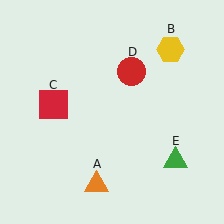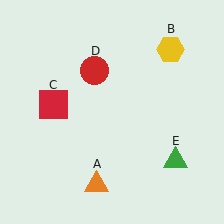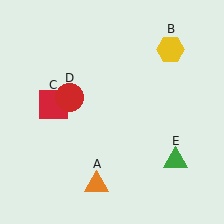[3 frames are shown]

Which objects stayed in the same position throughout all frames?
Orange triangle (object A) and yellow hexagon (object B) and red square (object C) and green triangle (object E) remained stationary.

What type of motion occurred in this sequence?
The red circle (object D) rotated counterclockwise around the center of the scene.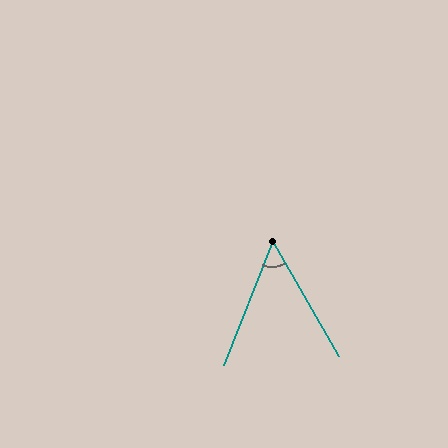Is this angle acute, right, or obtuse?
It is acute.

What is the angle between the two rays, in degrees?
Approximately 52 degrees.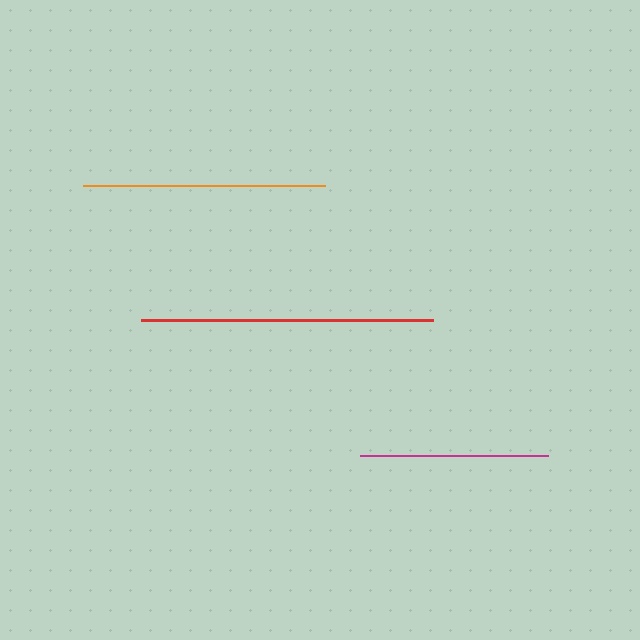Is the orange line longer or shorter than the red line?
The red line is longer than the orange line.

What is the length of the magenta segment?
The magenta segment is approximately 188 pixels long.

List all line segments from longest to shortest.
From longest to shortest: red, orange, magenta.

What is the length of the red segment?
The red segment is approximately 292 pixels long.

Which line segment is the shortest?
The magenta line is the shortest at approximately 188 pixels.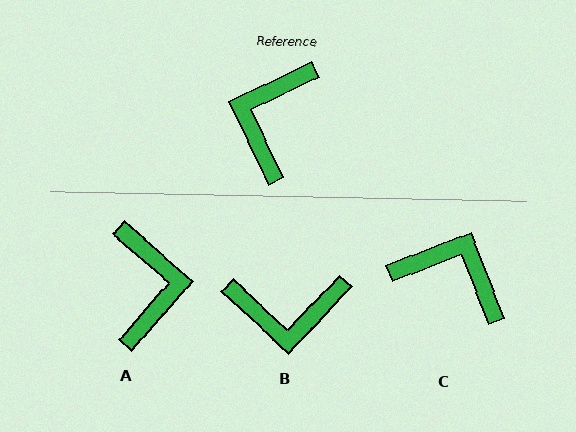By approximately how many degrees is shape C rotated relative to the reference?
Approximately 94 degrees clockwise.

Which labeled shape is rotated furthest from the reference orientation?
A, about 157 degrees away.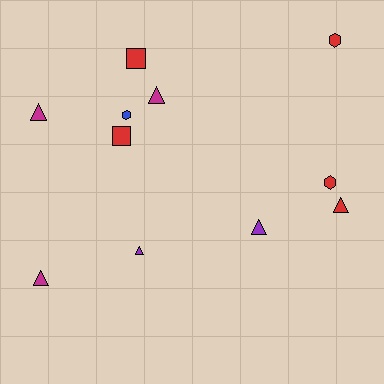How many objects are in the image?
There are 11 objects.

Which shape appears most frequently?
Triangle, with 6 objects.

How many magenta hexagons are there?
There are no magenta hexagons.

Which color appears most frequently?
Red, with 5 objects.